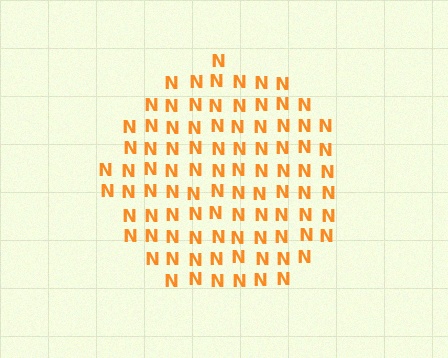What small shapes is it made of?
It is made of small letter N's.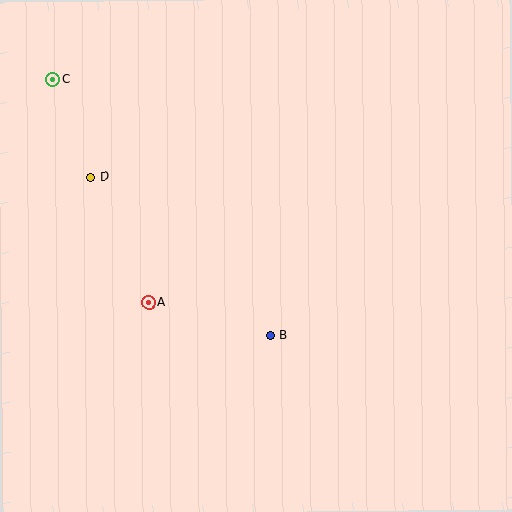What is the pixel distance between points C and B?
The distance between C and B is 336 pixels.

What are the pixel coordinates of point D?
Point D is at (91, 177).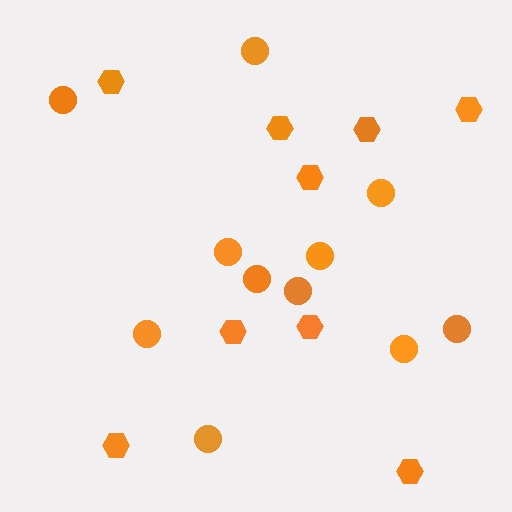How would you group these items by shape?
There are 2 groups: one group of circles (11) and one group of hexagons (9).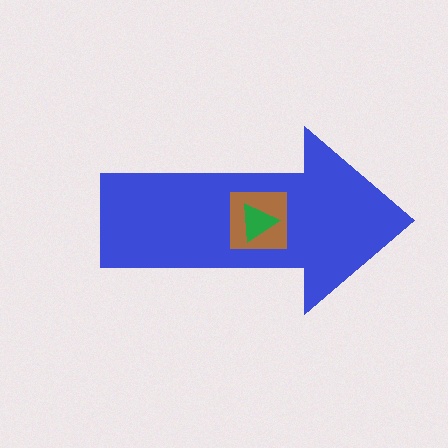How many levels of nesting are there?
3.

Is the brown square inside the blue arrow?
Yes.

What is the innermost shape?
The green triangle.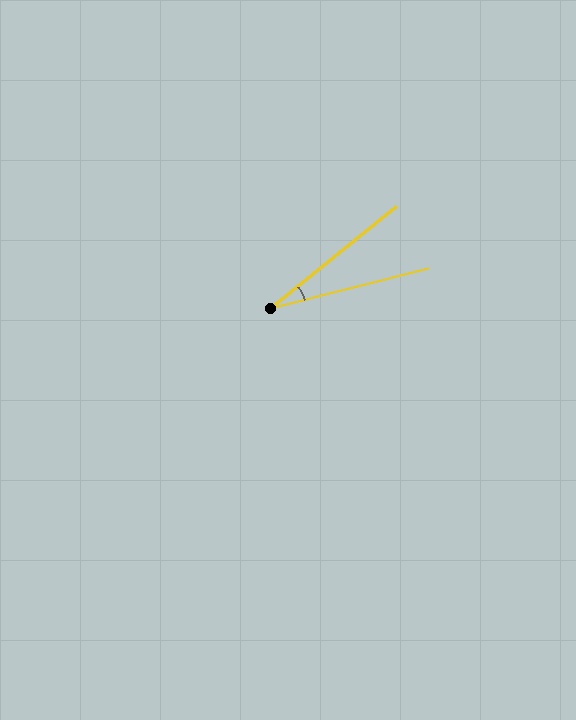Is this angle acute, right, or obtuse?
It is acute.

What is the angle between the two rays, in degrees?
Approximately 25 degrees.